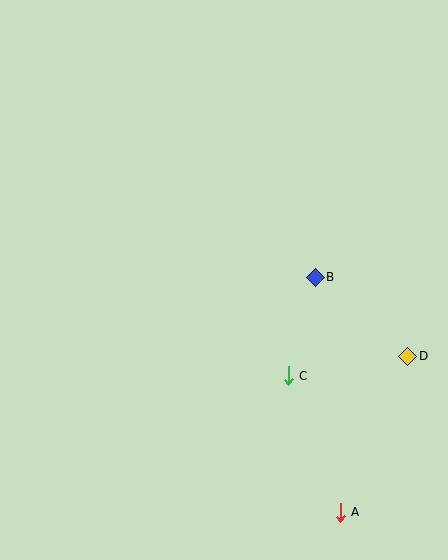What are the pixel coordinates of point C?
Point C is at (288, 376).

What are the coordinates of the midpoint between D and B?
The midpoint between D and B is at (361, 317).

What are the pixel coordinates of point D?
Point D is at (408, 356).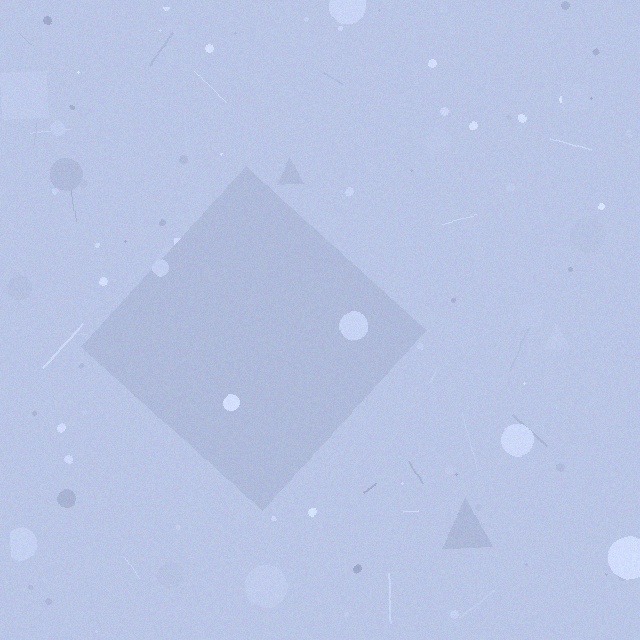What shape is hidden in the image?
A diamond is hidden in the image.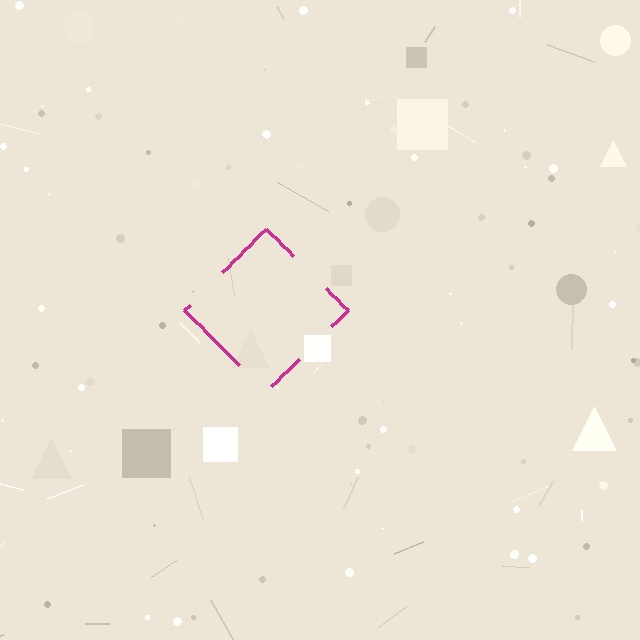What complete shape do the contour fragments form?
The contour fragments form a diamond.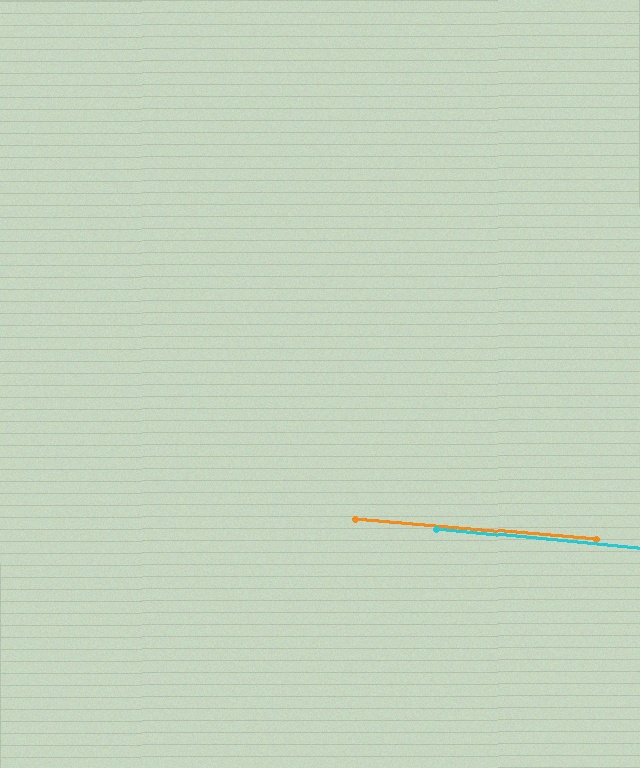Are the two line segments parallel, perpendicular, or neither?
Parallel — their directions differ by only 0.6°.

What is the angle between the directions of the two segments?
Approximately 1 degree.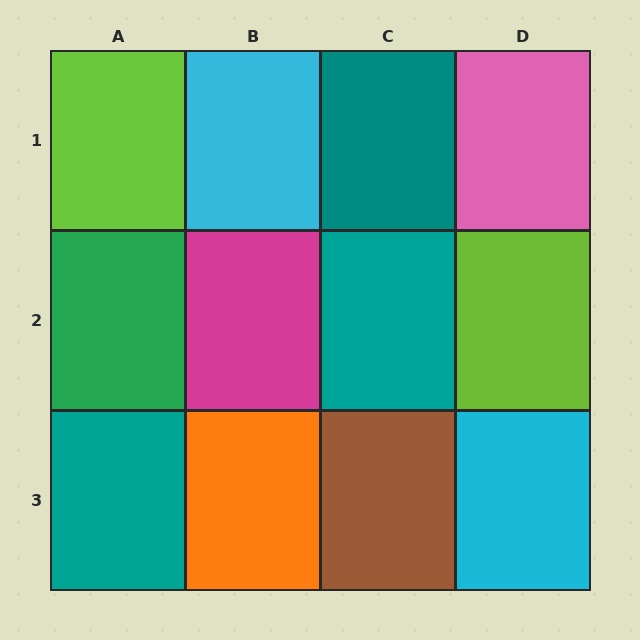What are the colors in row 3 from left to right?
Teal, orange, brown, cyan.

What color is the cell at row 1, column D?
Pink.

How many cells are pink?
1 cell is pink.